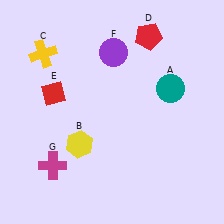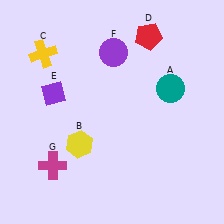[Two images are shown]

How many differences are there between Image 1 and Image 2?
There is 1 difference between the two images.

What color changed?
The diamond (E) changed from red in Image 1 to purple in Image 2.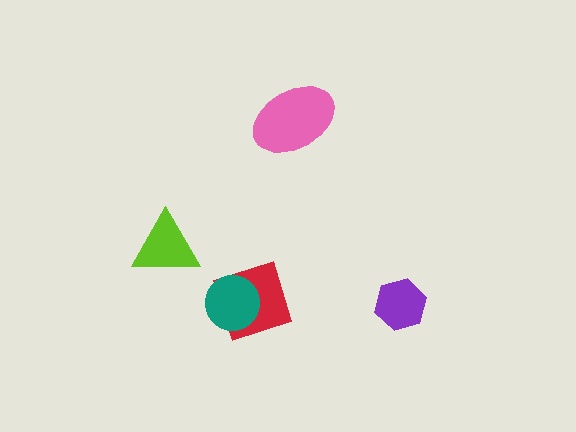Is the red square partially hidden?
Yes, it is partially covered by another shape.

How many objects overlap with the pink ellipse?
0 objects overlap with the pink ellipse.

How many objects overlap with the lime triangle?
0 objects overlap with the lime triangle.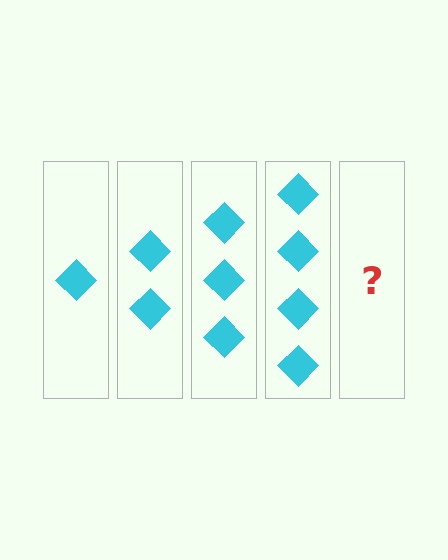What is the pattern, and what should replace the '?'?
The pattern is that each step adds one more diamond. The '?' should be 5 diamonds.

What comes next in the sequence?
The next element should be 5 diamonds.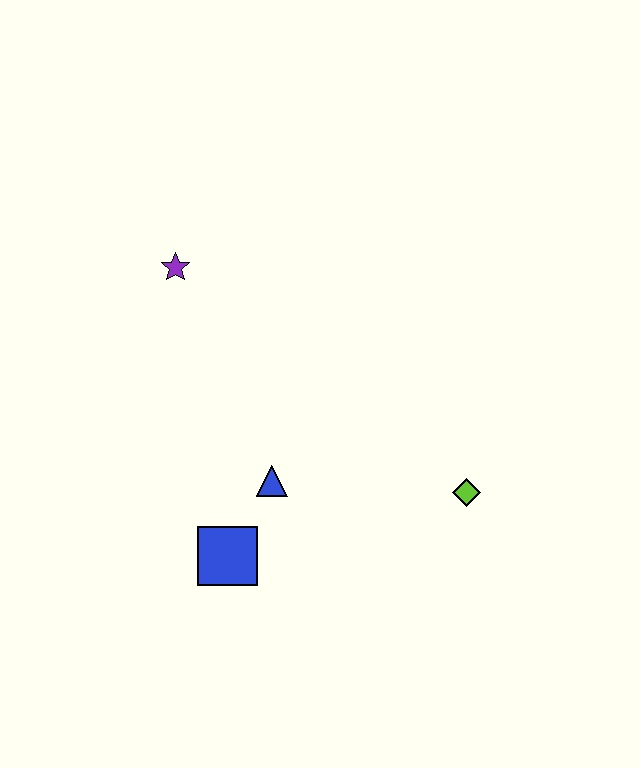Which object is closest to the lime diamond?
The blue triangle is closest to the lime diamond.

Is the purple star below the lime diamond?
No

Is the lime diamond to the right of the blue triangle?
Yes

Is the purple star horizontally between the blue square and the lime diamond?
No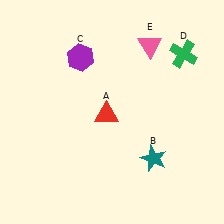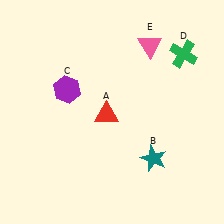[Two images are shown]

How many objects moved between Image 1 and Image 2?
1 object moved between the two images.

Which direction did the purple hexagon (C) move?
The purple hexagon (C) moved down.